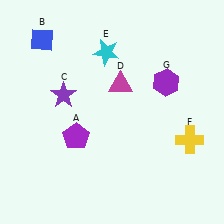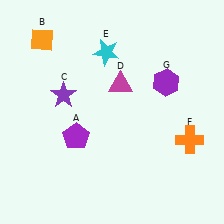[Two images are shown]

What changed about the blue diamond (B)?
In Image 1, B is blue. In Image 2, it changed to orange.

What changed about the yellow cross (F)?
In Image 1, F is yellow. In Image 2, it changed to orange.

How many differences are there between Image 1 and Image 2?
There are 2 differences between the two images.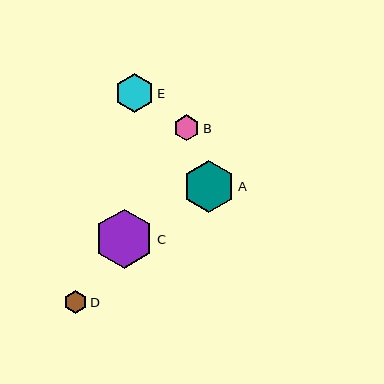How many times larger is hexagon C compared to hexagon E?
Hexagon C is approximately 1.5 times the size of hexagon E.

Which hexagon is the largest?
Hexagon C is the largest with a size of approximately 59 pixels.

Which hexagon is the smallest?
Hexagon D is the smallest with a size of approximately 22 pixels.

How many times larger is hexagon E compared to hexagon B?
Hexagon E is approximately 1.5 times the size of hexagon B.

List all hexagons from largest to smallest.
From largest to smallest: C, A, E, B, D.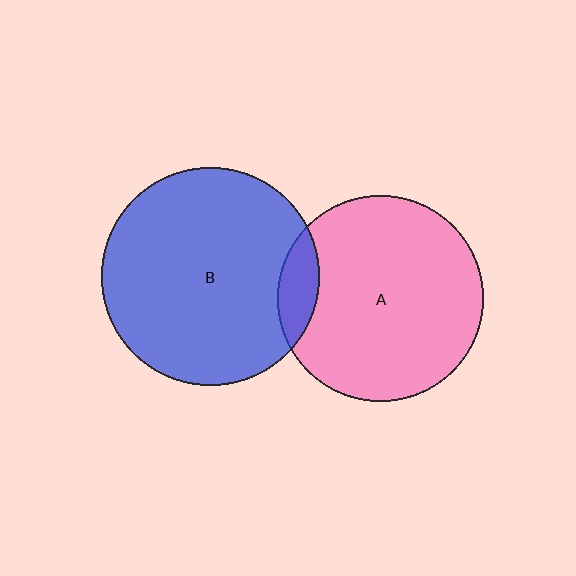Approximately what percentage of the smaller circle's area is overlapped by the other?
Approximately 10%.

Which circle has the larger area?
Circle B (blue).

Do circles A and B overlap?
Yes.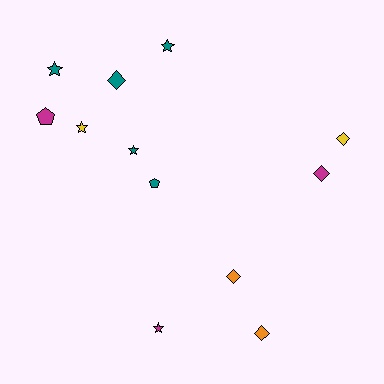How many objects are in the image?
There are 12 objects.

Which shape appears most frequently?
Star, with 5 objects.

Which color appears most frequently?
Teal, with 5 objects.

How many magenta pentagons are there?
There is 1 magenta pentagon.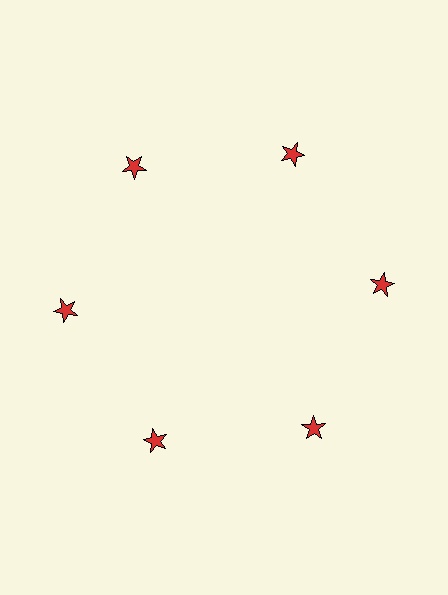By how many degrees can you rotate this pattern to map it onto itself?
The pattern maps onto itself every 60 degrees of rotation.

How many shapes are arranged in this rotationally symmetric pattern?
There are 6 shapes, arranged in 6 groups of 1.